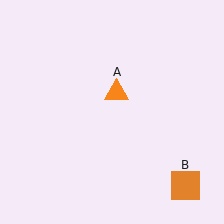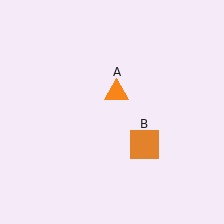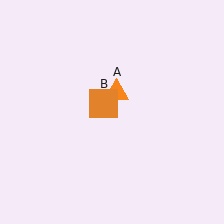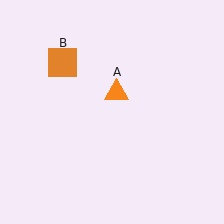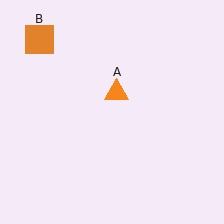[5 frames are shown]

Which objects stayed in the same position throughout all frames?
Orange triangle (object A) remained stationary.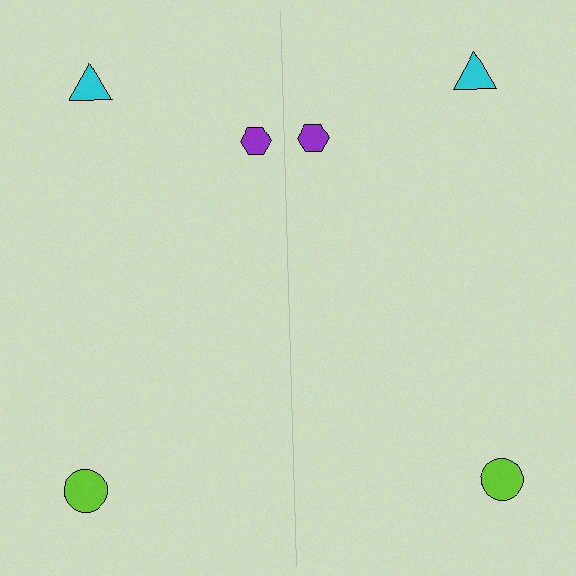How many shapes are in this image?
There are 6 shapes in this image.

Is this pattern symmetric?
Yes, this pattern has bilateral (reflection) symmetry.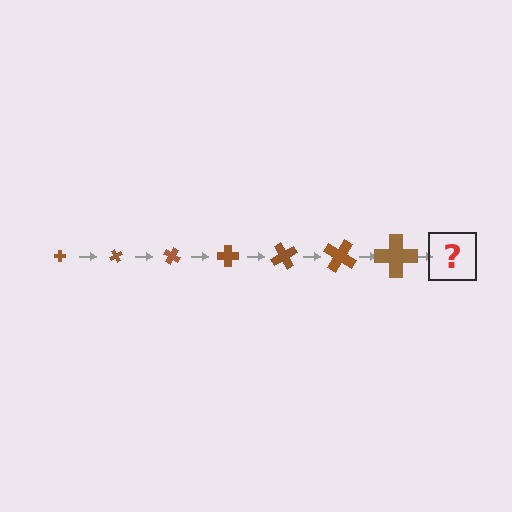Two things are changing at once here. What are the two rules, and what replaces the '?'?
The two rules are that the cross grows larger each step and it rotates 60 degrees each step. The '?' should be a cross, larger than the previous one and rotated 420 degrees from the start.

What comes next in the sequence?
The next element should be a cross, larger than the previous one and rotated 420 degrees from the start.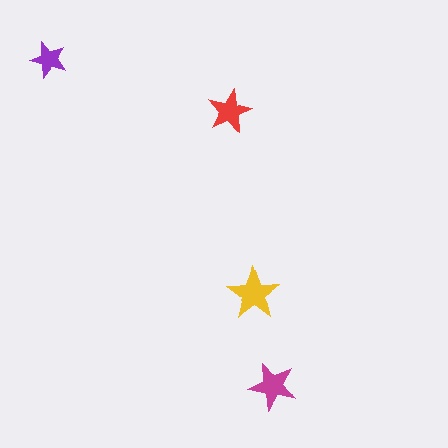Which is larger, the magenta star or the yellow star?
The yellow one.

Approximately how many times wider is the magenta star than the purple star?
About 1.5 times wider.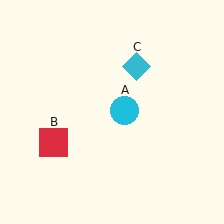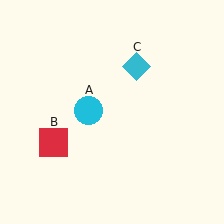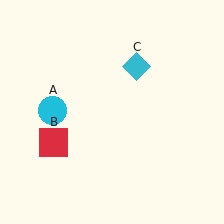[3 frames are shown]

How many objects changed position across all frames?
1 object changed position: cyan circle (object A).